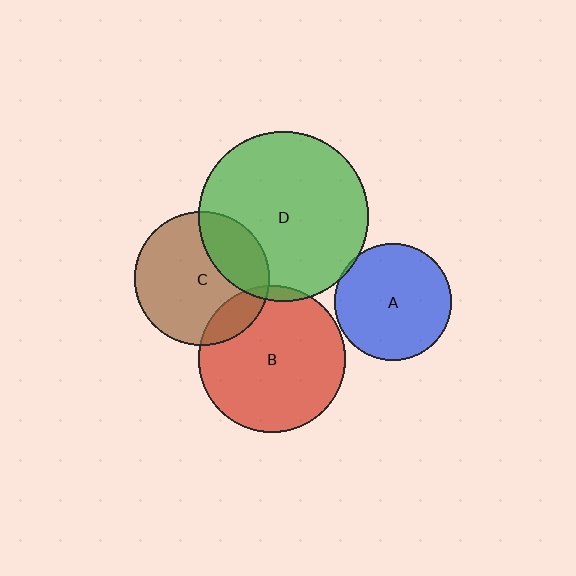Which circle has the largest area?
Circle D (green).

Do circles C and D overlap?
Yes.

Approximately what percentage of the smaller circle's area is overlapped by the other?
Approximately 25%.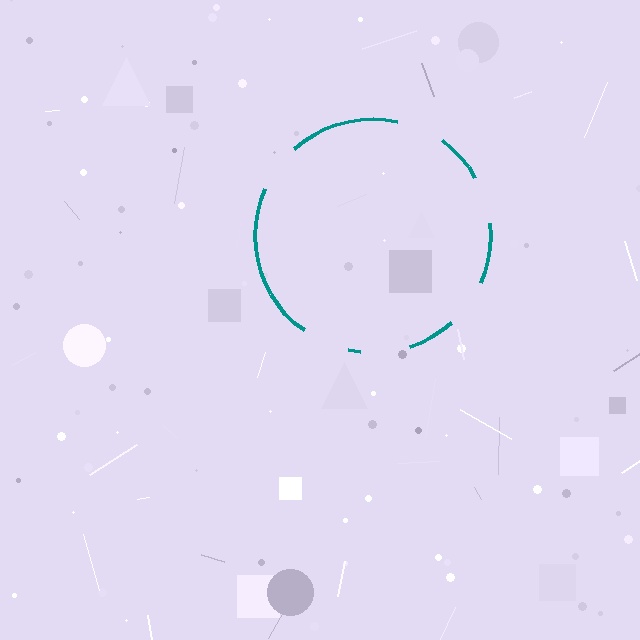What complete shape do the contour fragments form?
The contour fragments form a circle.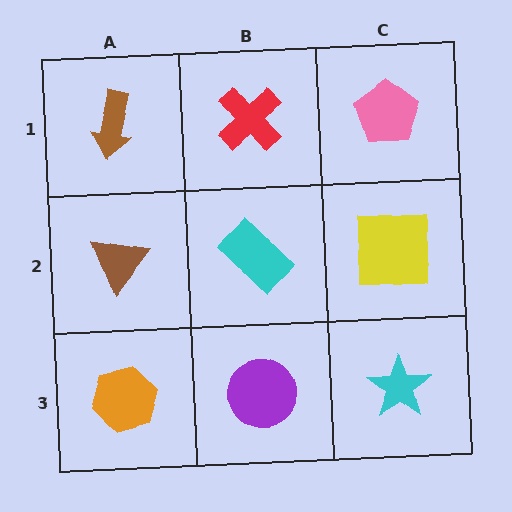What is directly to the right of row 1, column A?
A red cross.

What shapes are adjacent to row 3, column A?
A brown triangle (row 2, column A), a purple circle (row 3, column B).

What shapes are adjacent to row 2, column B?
A red cross (row 1, column B), a purple circle (row 3, column B), a brown triangle (row 2, column A), a yellow square (row 2, column C).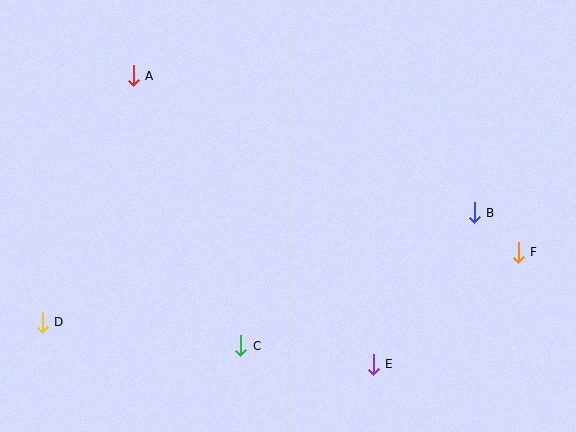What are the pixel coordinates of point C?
Point C is at (241, 346).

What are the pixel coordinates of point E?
Point E is at (373, 364).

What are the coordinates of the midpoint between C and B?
The midpoint between C and B is at (357, 279).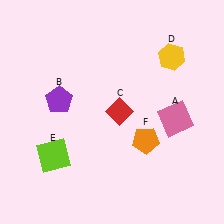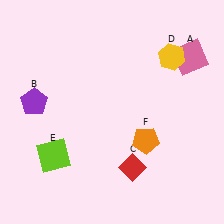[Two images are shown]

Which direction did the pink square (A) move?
The pink square (A) moved up.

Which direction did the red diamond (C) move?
The red diamond (C) moved down.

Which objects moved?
The objects that moved are: the pink square (A), the purple pentagon (B), the red diamond (C).